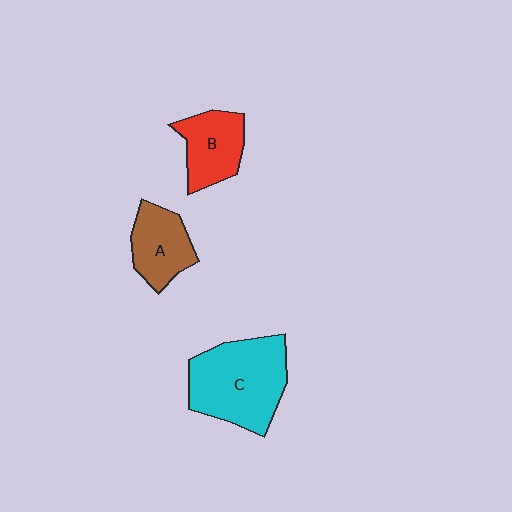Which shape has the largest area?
Shape C (cyan).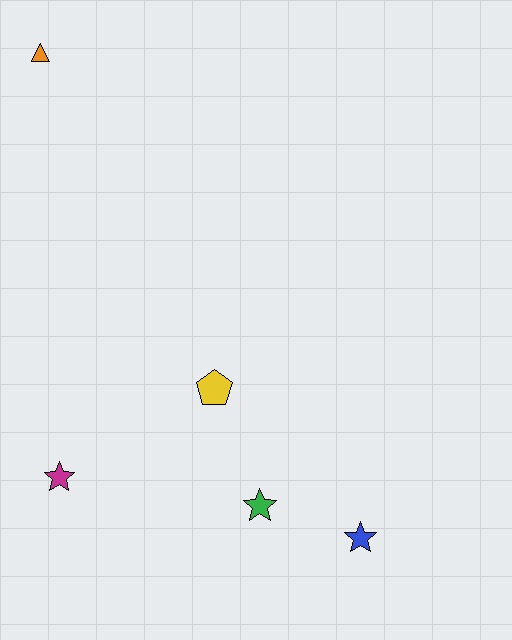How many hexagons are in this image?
There are no hexagons.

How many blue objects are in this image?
There is 1 blue object.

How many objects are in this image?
There are 5 objects.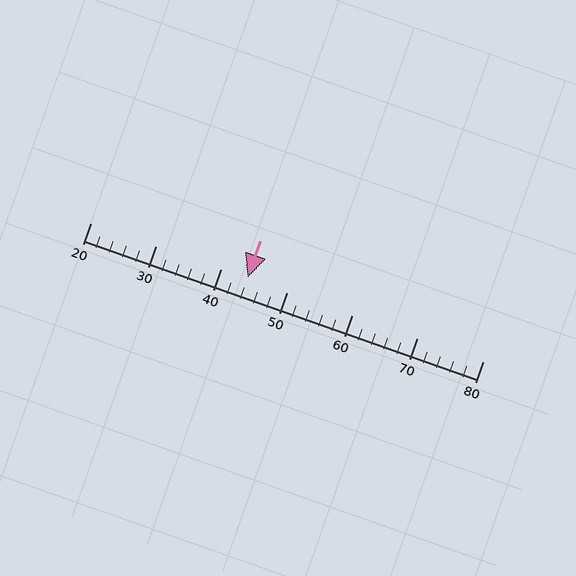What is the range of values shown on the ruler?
The ruler shows values from 20 to 80.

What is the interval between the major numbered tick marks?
The major tick marks are spaced 10 units apart.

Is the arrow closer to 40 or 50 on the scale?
The arrow is closer to 40.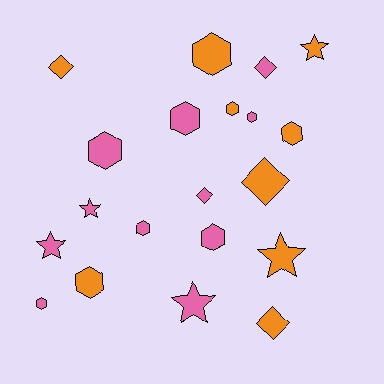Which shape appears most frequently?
Hexagon, with 10 objects.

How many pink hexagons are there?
There are 6 pink hexagons.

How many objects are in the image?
There are 20 objects.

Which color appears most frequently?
Pink, with 11 objects.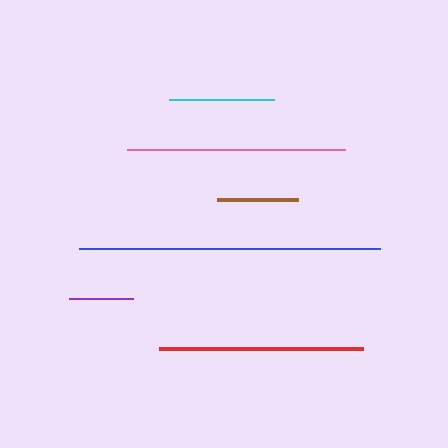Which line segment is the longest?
The blue line is the longest at approximately 301 pixels.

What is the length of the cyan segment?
The cyan segment is approximately 106 pixels long.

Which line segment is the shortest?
The purple line is the shortest at approximately 64 pixels.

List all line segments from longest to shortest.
From longest to shortest: blue, pink, red, cyan, brown, purple.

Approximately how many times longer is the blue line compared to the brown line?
The blue line is approximately 3.7 times the length of the brown line.